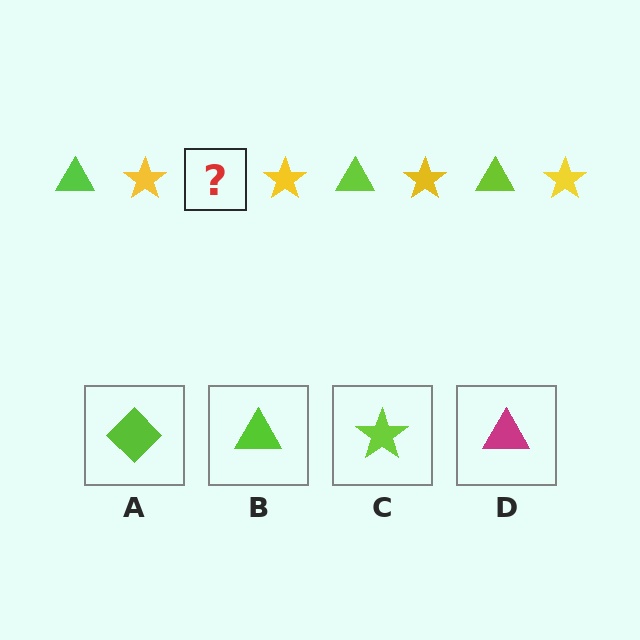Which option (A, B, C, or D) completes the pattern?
B.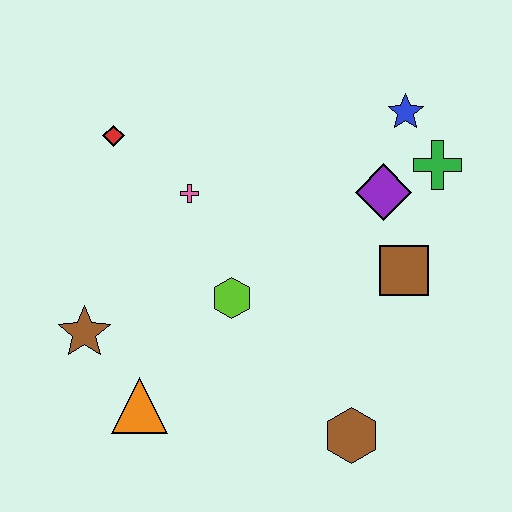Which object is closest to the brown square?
The purple diamond is closest to the brown square.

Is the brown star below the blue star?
Yes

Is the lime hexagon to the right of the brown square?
No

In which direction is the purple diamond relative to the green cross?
The purple diamond is to the left of the green cross.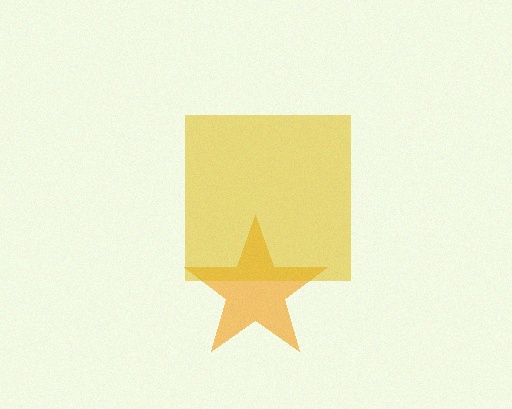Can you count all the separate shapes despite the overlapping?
Yes, there are 2 separate shapes.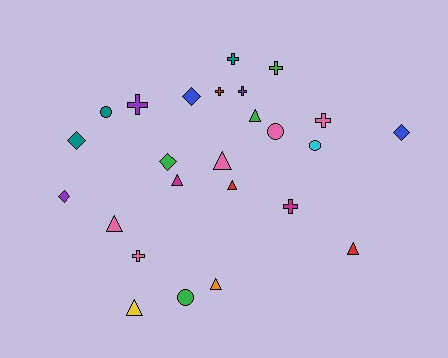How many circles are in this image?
There are 4 circles.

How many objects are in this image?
There are 25 objects.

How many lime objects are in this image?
There are no lime objects.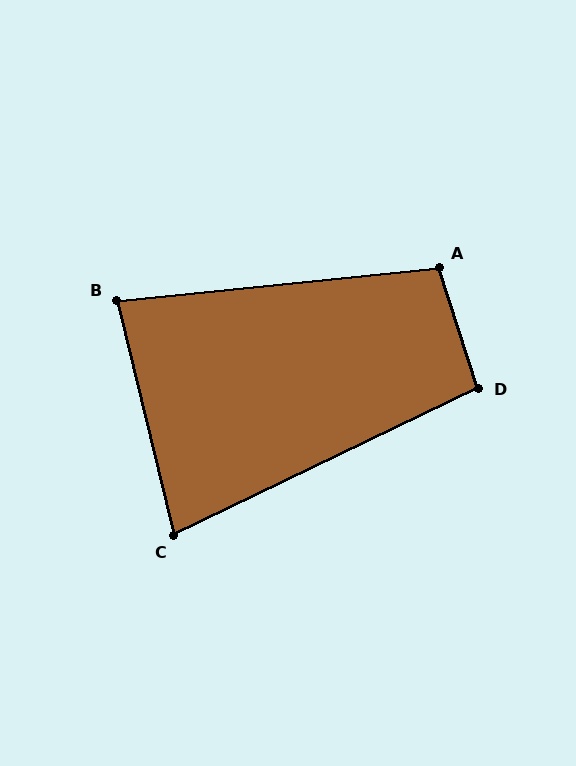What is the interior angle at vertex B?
Approximately 82 degrees (acute).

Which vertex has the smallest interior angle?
C, at approximately 78 degrees.